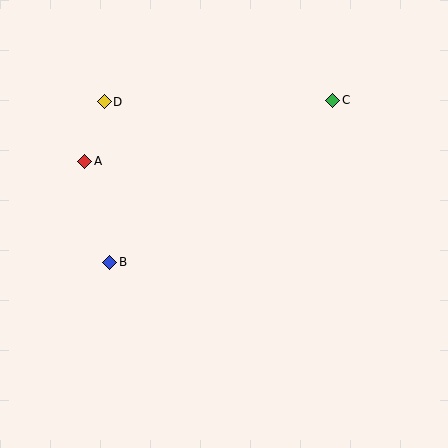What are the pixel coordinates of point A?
Point A is at (85, 161).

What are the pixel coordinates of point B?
Point B is at (110, 262).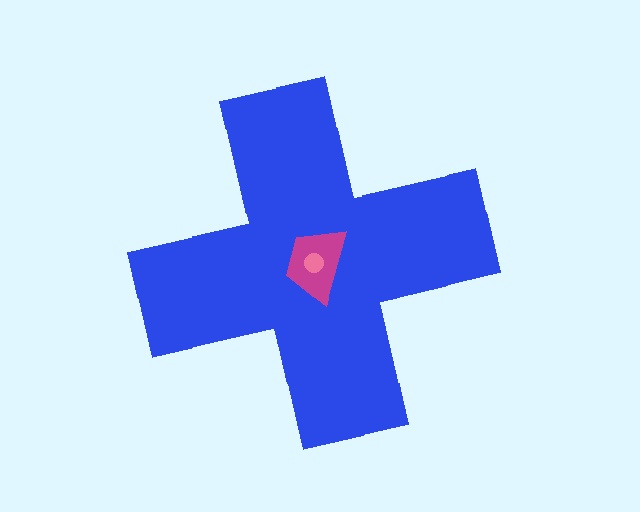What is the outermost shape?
The blue cross.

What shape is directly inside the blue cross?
The magenta trapezoid.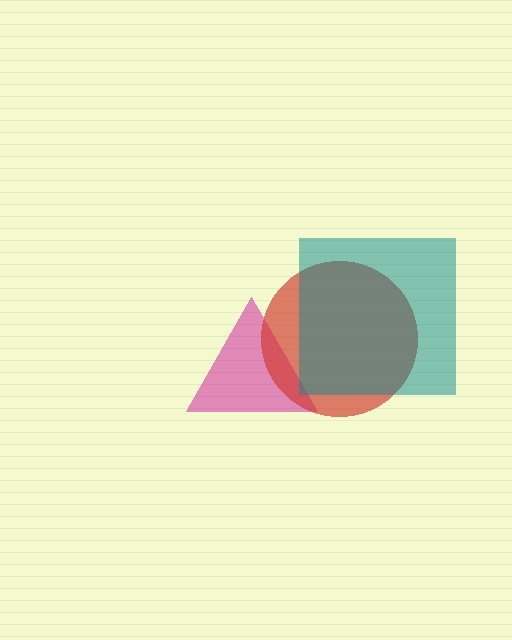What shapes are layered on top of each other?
The layered shapes are: a magenta triangle, a red circle, a teal square.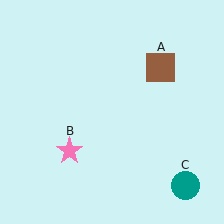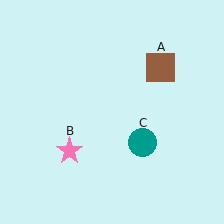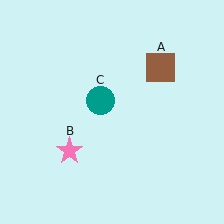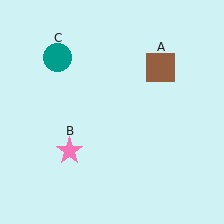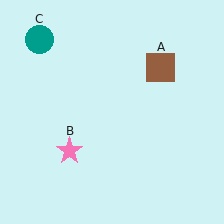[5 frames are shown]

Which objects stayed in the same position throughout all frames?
Brown square (object A) and pink star (object B) remained stationary.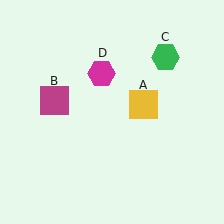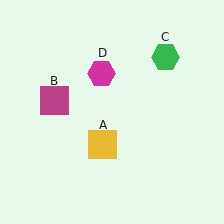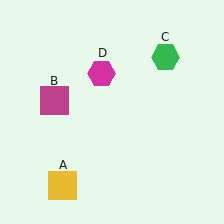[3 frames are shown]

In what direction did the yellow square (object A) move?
The yellow square (object A) moved down and to the left.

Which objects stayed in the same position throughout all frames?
Magenta square (object B) and green hexagon (object C) and magenta hexagon (object D) remained stationary.